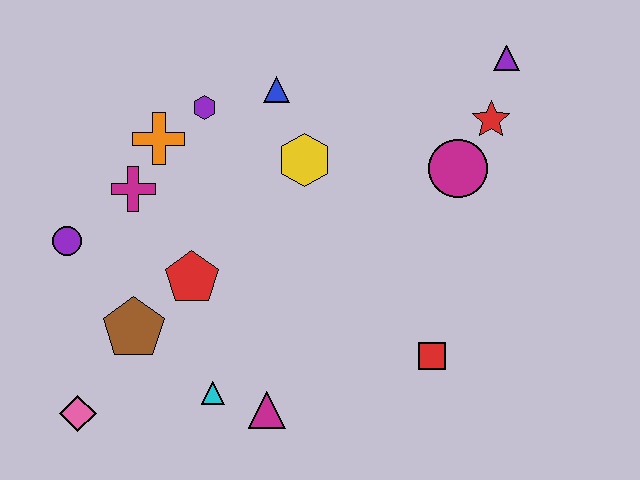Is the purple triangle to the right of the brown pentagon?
Yes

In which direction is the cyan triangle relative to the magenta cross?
The cyan triangle is below the magenta cross.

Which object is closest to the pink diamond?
The brown pentagon is closest to the pink diamond.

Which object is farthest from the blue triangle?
The pink diamond is farthest from the blue triangle.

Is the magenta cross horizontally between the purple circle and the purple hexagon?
Yes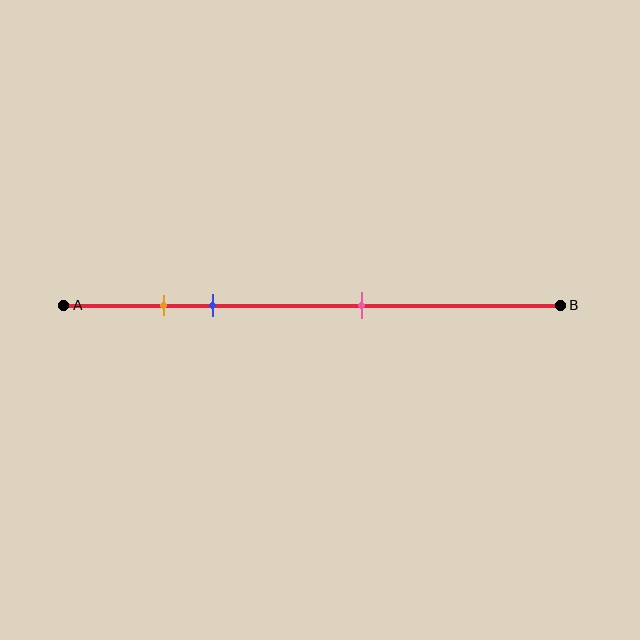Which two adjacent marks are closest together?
The orange and blue marks are the closest adjacent pair.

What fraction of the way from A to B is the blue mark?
The blue mark is approximately 30% (0.3) of the way from A to B.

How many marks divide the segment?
There are 3 marks dividing the segment.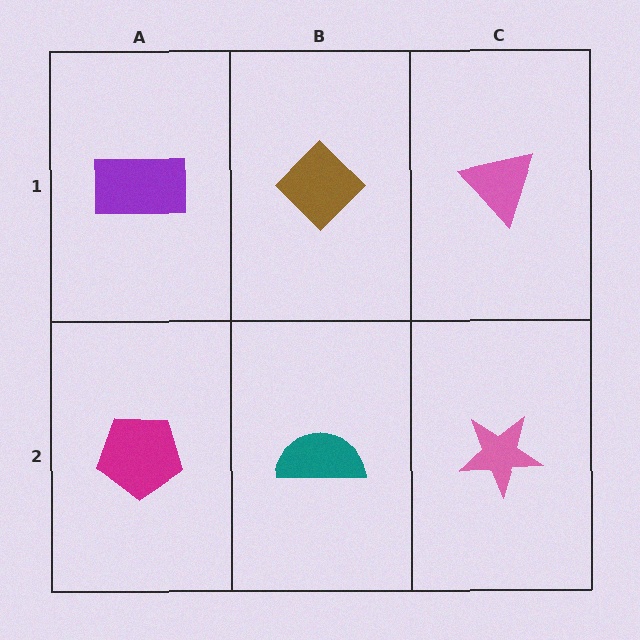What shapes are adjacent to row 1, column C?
A pink star (row 2, column C), a brown diamond (row 1, column B).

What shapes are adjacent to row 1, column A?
A magenta pentagon (row 2, column A), a brown diamond (row 1, column B).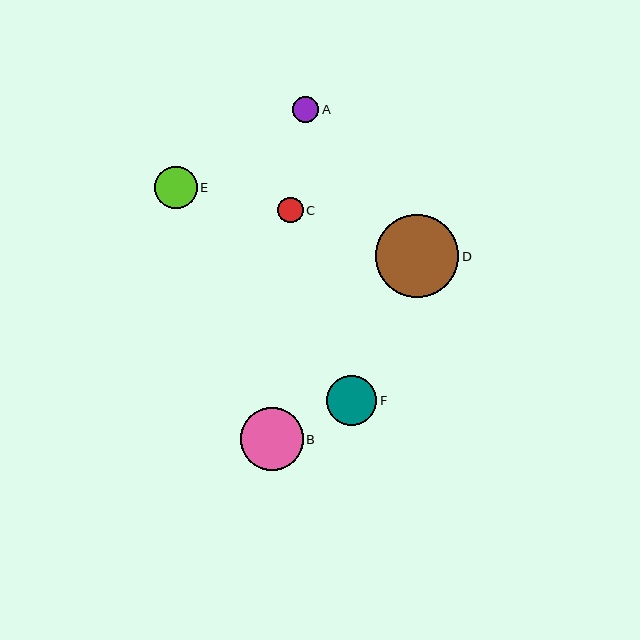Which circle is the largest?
Circle D is the largest with a size of approximately 83 pixels.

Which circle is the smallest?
Circle C is the smallest with a size of approximately 26 pixels.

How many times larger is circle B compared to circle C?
Circle B is approximately 2.5 times the size of circle C.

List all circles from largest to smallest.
From largest to smallest: D, B, F, E, A, C.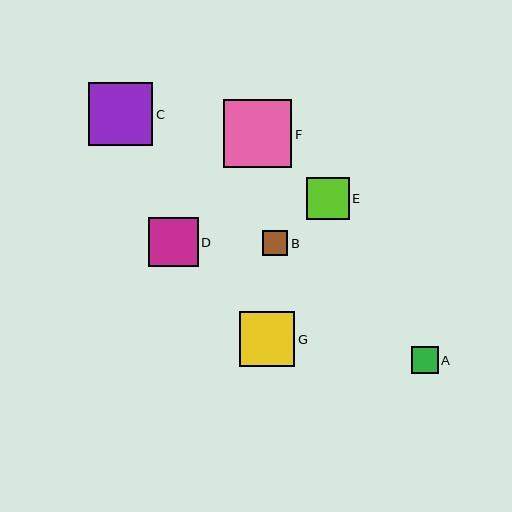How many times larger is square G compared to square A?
Square G is approximately 2.0 times the size of square A.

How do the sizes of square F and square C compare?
Square F and square C are approximately the same size.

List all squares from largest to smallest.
From largest to smallest: F, C, G, D, E, A, B.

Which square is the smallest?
Square B is the smallest with a size of approximately 25 pixels.